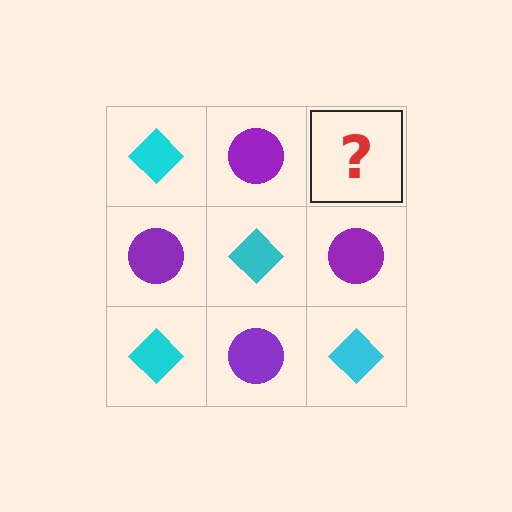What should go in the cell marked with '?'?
The missing cell should contain a cyan diamond.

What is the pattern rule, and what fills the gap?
The rule is that it alternates cyan diamond and purple circle in a checkerboard pattern. The gap should be filled with a cyan diamond.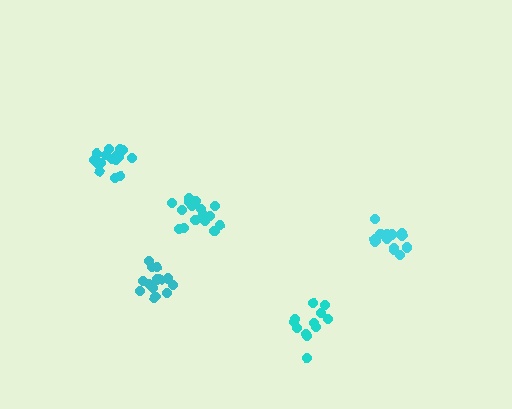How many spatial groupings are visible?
There are 5 spatial groupings.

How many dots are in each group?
Group 1: 14 dots, Group 2: 16 dots, Group 3: 17 dots, Group 4: 15 dots, Group 5: 12 dots (74 total).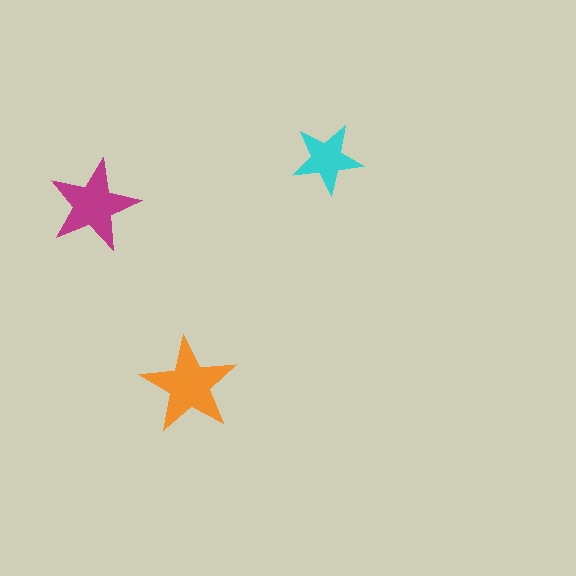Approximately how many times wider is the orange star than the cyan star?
About 1.5 times wider.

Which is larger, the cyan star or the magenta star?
The magenta one.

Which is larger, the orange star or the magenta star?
The orange one.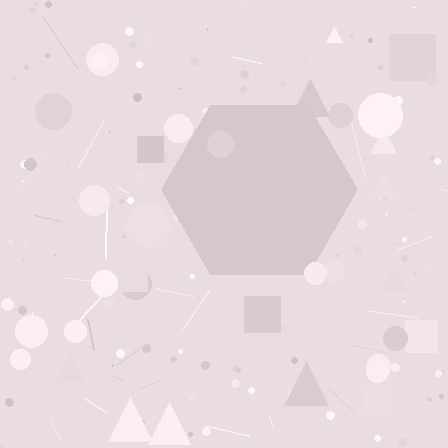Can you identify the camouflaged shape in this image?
The camouflaged shape is a hexagon.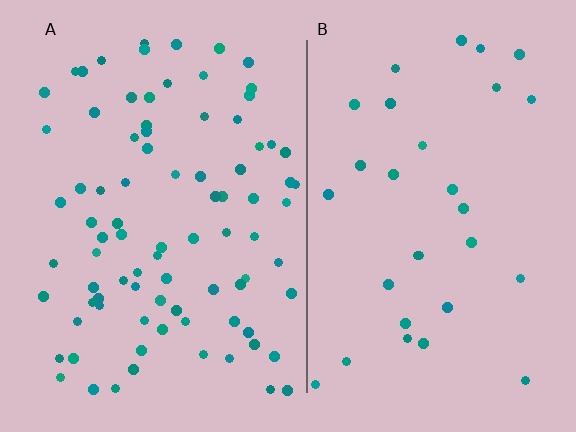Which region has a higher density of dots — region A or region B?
A (the left).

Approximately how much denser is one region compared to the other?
Approximately 2.8× — region A over region B.